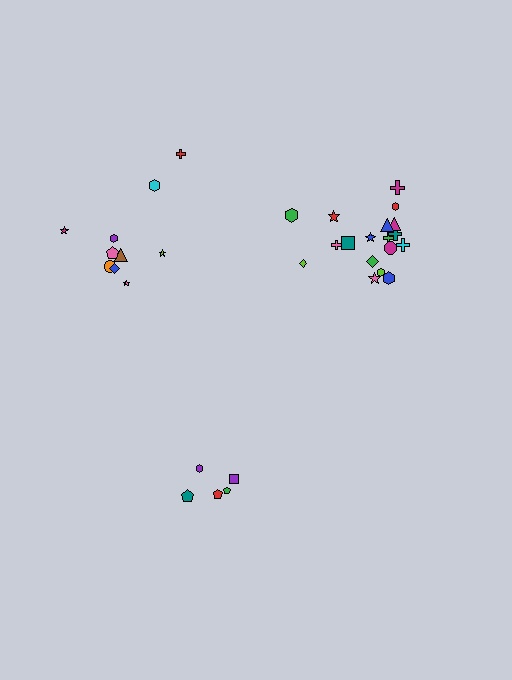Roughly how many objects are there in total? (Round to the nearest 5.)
Roughly 35 objects in total.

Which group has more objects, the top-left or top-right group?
The top-right group.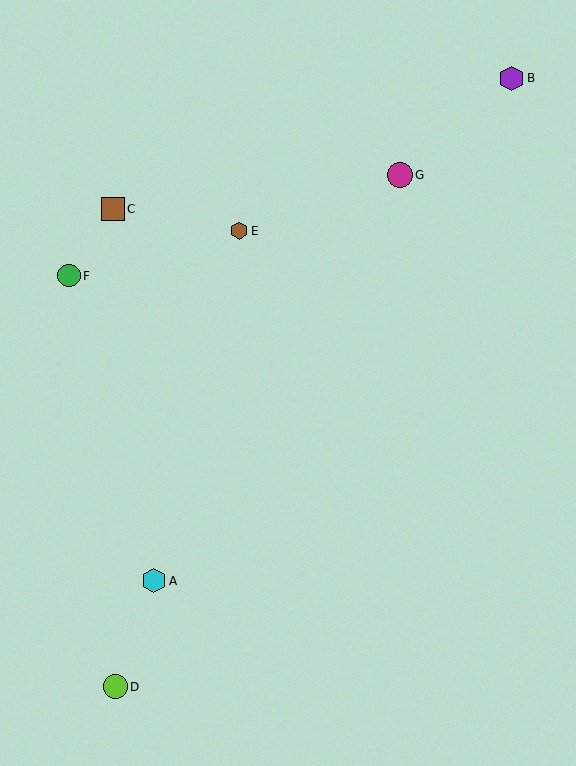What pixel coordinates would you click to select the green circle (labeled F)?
Click at (69, 276) to select the green circle F.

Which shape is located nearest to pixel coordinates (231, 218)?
The brown hexagon (labeled E) at (239, 231) is nearest to that location.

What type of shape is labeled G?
Shape G is a magenta circle.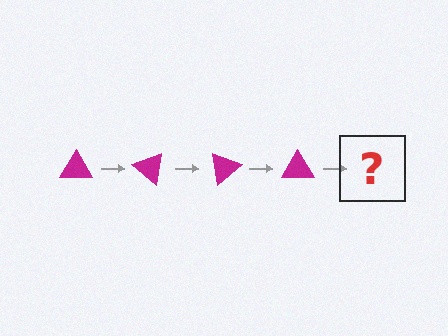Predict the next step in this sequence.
The next step is a magenta triangle rotated 160 degrees.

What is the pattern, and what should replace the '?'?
The pattern is that the triangle rotates 40 degrees each step. The '?' should be a magenta triangle rotated 160 degrees.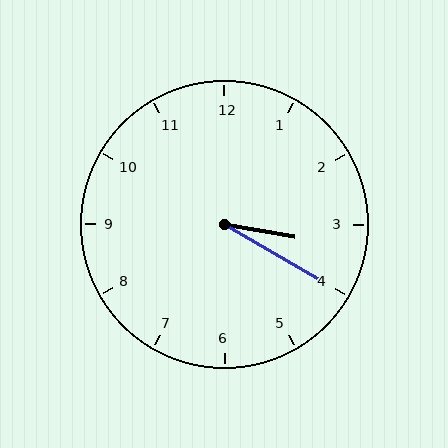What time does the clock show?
3:20.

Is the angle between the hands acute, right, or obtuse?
It is acute.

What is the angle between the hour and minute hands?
Approximately 20 degrees.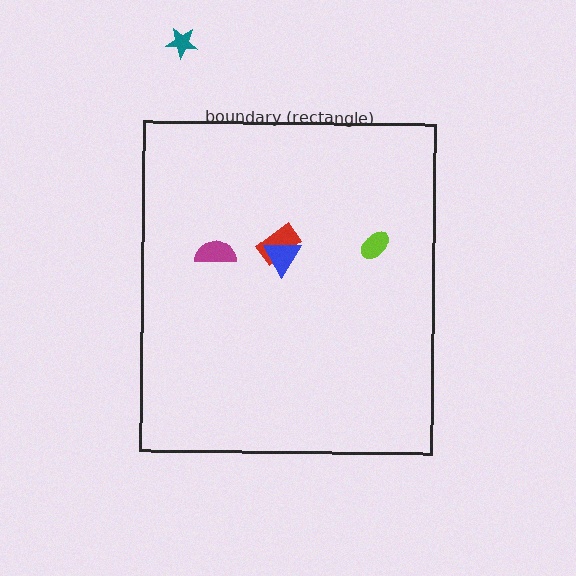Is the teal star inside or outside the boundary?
Outside.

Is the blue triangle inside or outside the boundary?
Inside.